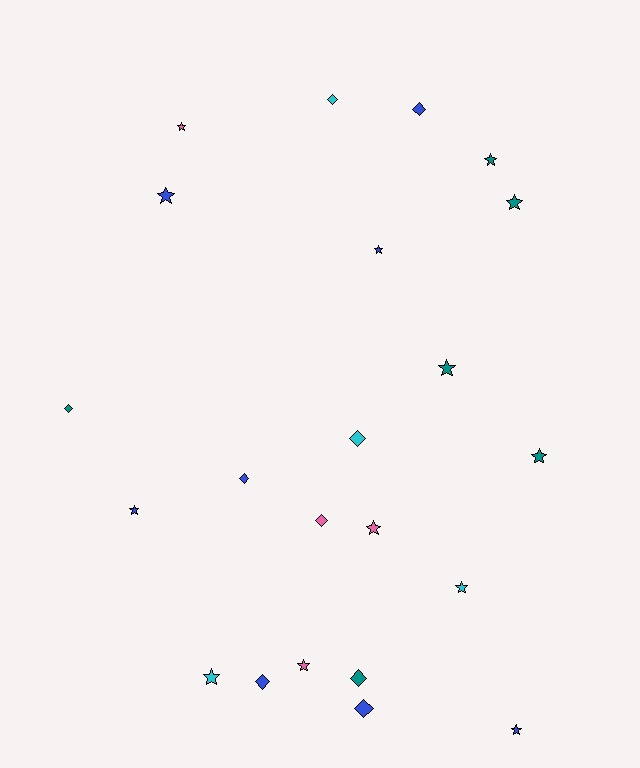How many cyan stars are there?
There are 2 cyan stars.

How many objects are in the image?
There are 22 objects.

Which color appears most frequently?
Blue, with 8 objects.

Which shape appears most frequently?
Star, with 13 objects.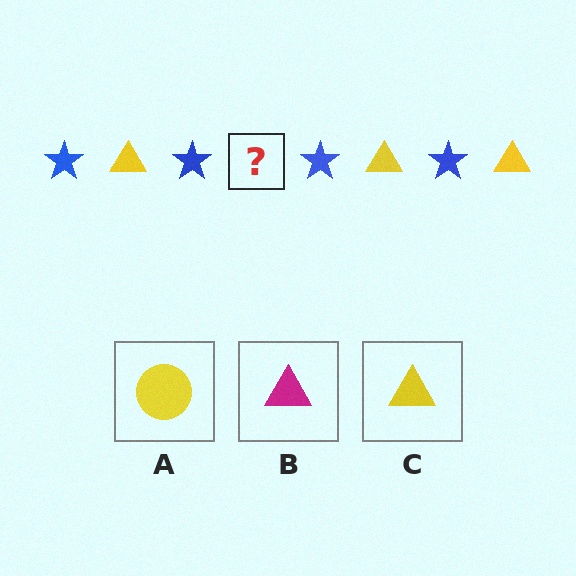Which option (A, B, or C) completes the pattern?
C.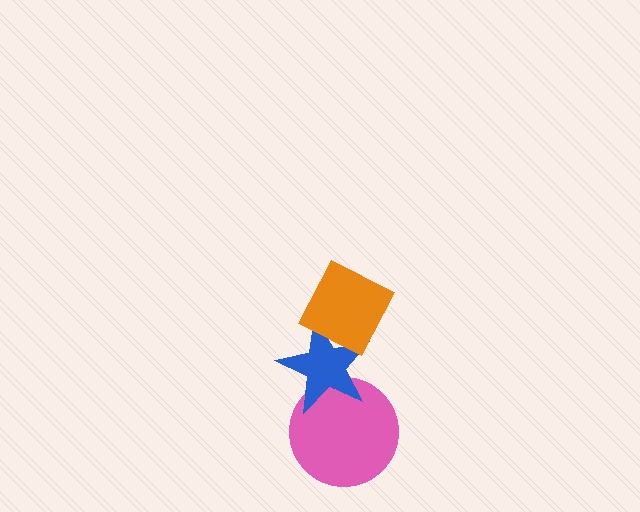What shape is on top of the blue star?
The orange diamond is on top of the blue star.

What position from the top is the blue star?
The blue star is 2nd from the top.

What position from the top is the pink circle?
The pink circle is 3rd from the top.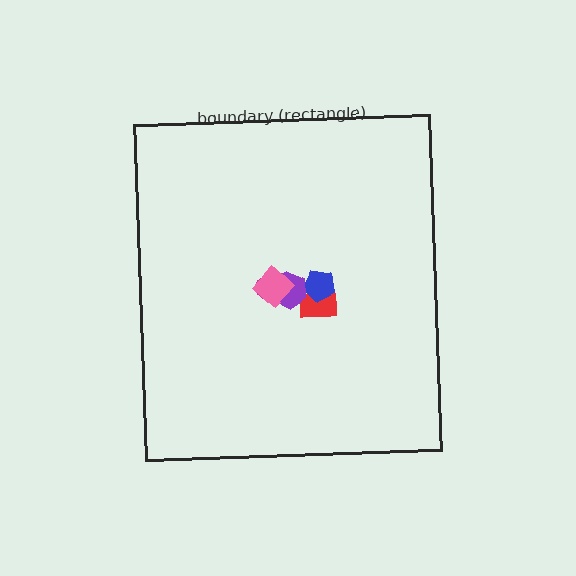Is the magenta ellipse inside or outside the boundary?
Inside.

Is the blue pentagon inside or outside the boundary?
Inside.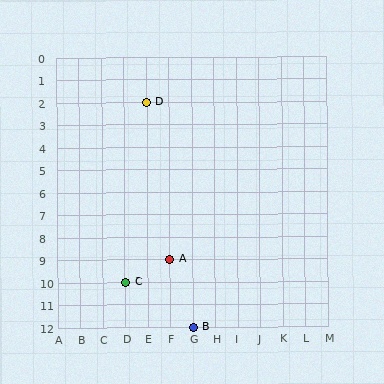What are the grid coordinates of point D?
Point D is at grid coordinates (E, 2).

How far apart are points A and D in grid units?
Points A and D are 1 column and 7 rows apart (about 7.1 grid units diagonally).